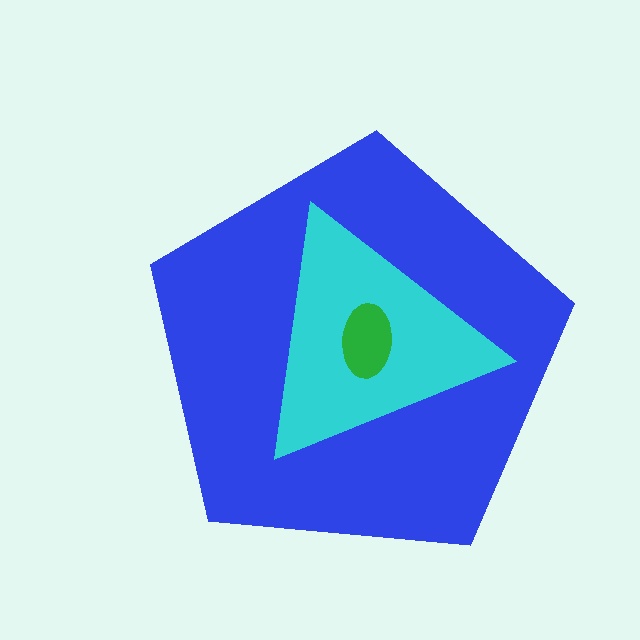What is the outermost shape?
The blue pentagon.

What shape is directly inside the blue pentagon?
The cyan triangle.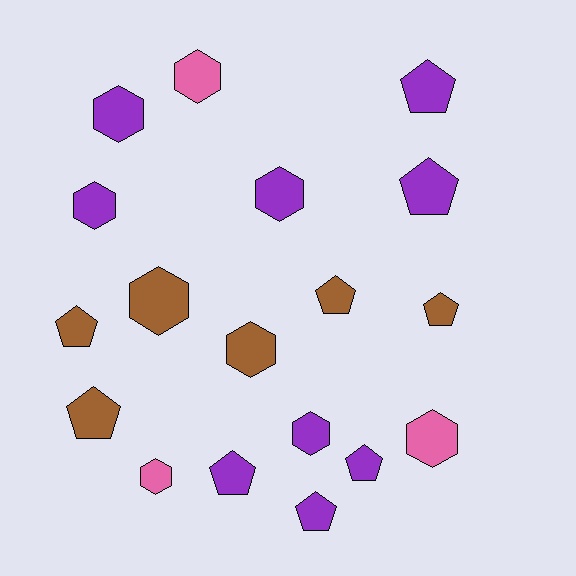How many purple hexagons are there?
There are 4 purple hexagons.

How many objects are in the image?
There are 18 objects.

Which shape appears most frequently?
Pentagon, with 9 objects.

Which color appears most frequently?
Purple, with 9 objects.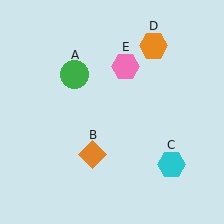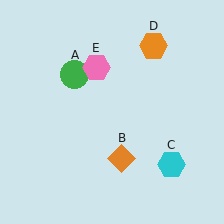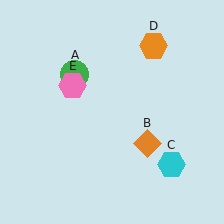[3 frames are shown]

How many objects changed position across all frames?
2 objects changed position: orange diamond (object B), pink hexagon (object E).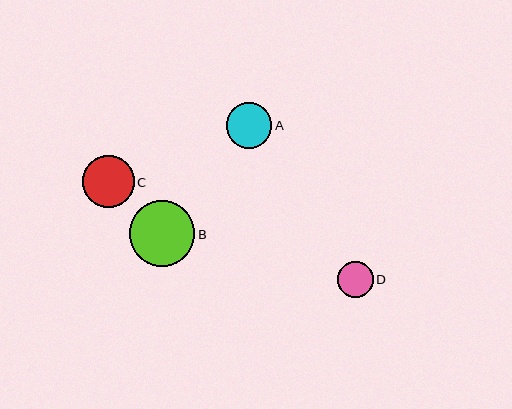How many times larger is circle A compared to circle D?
Circle A is approximately 1.3 times the size of circle D.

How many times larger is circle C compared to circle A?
Circle C is approximately 1.1 times the size of circle A.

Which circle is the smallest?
Circle D is the smallest with a size of approximately 35 pixels.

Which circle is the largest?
Circle B is the largest with a size of approximately 66 pixels.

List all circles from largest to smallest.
From largest to smallest: B, C, A, D.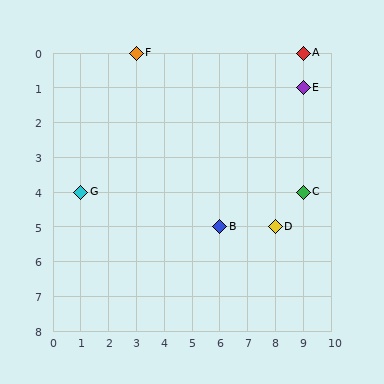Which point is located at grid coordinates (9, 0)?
Point A is at (9, 0).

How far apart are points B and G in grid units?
Points B and G are 5 columns and 1 row apart (about 5.1 grid units diagonally).